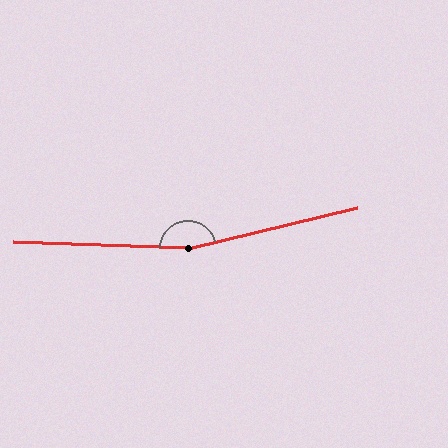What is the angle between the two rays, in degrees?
Approximately 165 degrees.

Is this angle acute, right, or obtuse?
It is obtuse.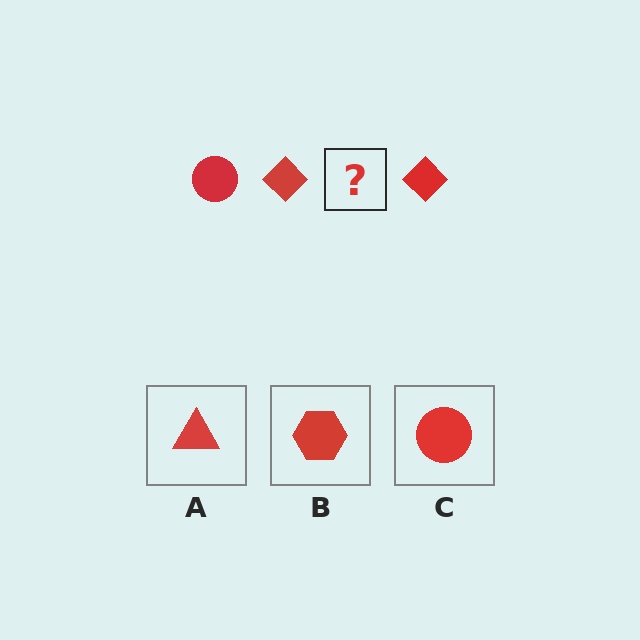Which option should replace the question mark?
Option C.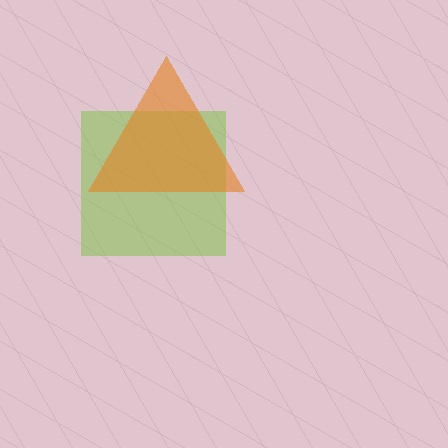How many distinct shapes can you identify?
There are 2 distinct shapes: a lime square, an orange triangle.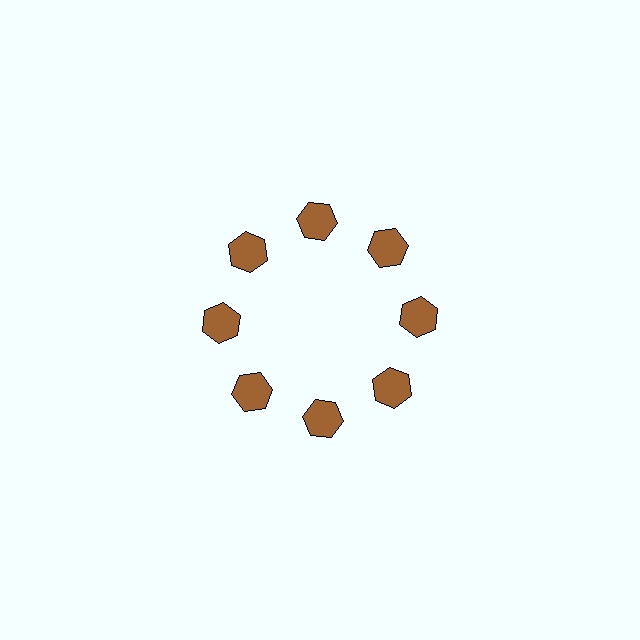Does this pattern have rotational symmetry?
Yes, this pattern has 8-fold rotational symmetry. It looks the same after rotating 45 degrees around the center.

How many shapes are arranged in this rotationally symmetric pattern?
There are 8 shapes, arranged in 8 groups of 1.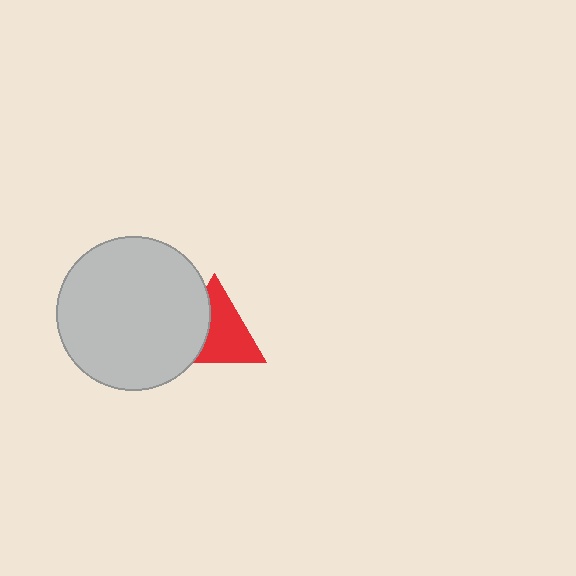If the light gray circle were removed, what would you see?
You would see the complete red triangle.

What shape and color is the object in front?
The object in front is a light gray circle.